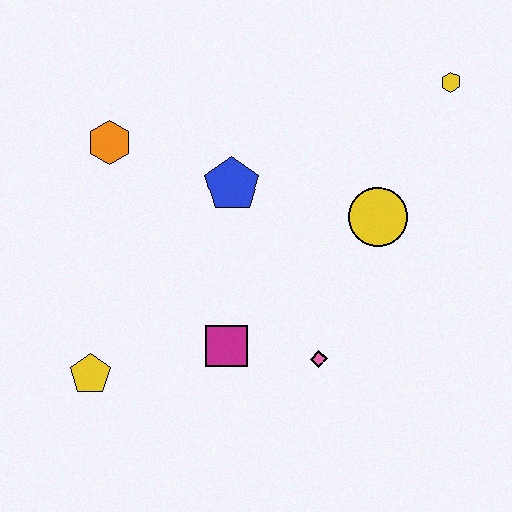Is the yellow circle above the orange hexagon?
No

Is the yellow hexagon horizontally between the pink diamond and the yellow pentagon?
No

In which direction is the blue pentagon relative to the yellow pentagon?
The blue pentagon is above the yellow pentagon.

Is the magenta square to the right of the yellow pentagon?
Yes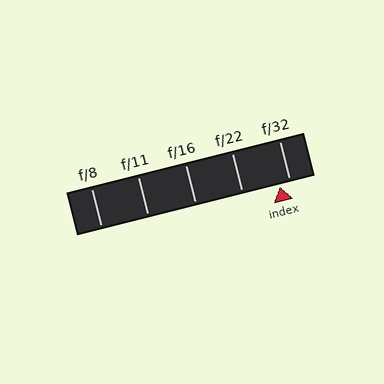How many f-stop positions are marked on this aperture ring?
There are 5 f-stop positions marked.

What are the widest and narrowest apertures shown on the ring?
The widest aperture shown is f/8 and the narrowest is f/32.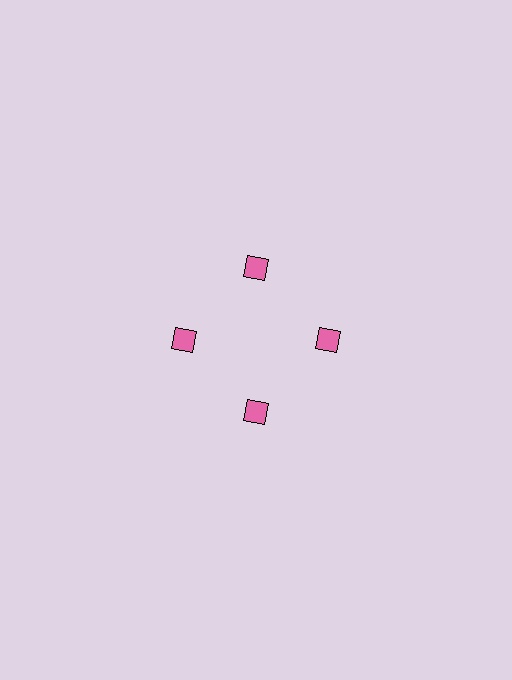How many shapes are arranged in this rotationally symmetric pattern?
There are 4 shapes, arranged in 4 groups of 1.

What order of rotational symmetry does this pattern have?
This pattern has 4-fold rotational symmetry.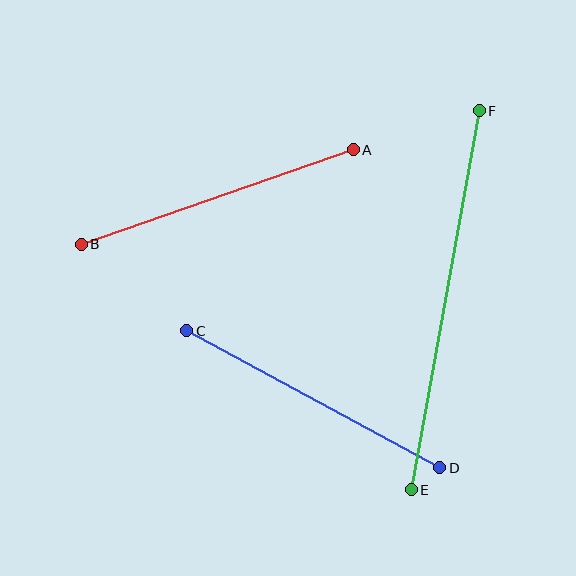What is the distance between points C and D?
The distance is approximately 288 pixels.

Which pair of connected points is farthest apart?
Points E and F are farthest apart.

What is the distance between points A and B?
The distance is approximately 288 pixels.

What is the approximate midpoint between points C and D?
The midpoint is at approximately (313, 399) pixels.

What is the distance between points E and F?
The distance is approximately 385 pixels.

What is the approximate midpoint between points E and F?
The midpoint is at approximately (445, 300) pixels.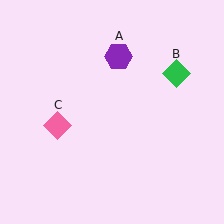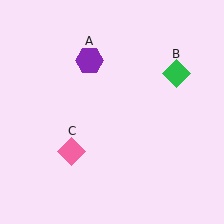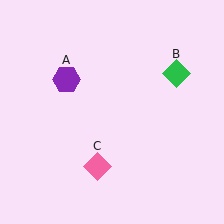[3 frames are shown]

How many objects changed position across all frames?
2 objects changed position: purple hexagon (object A), pink diamond (object C).